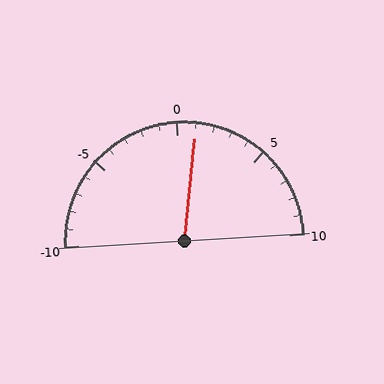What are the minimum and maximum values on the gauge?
The gauge ranges from -10 to 10.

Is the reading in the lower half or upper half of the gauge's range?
The reading is in the upper half of the range (-10 to 10).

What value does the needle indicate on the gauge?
The needle indicates approximately 1.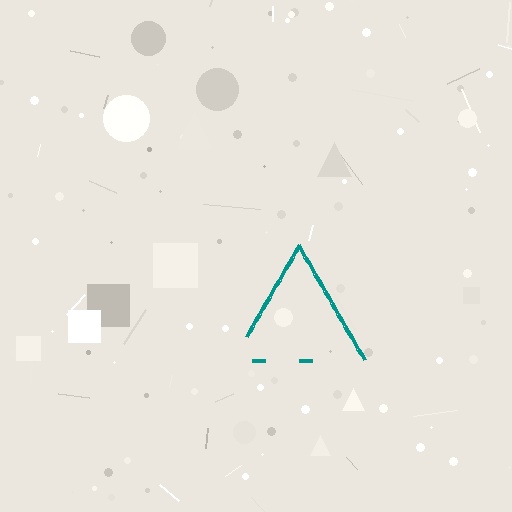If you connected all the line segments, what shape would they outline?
They would outline a triangle.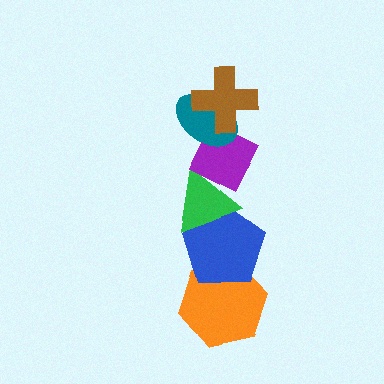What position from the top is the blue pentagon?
The blue pentagon is 5th from the top.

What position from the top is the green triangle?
The green triangle is 4th from the top.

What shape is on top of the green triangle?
The purple diamond is on top of the green triangle.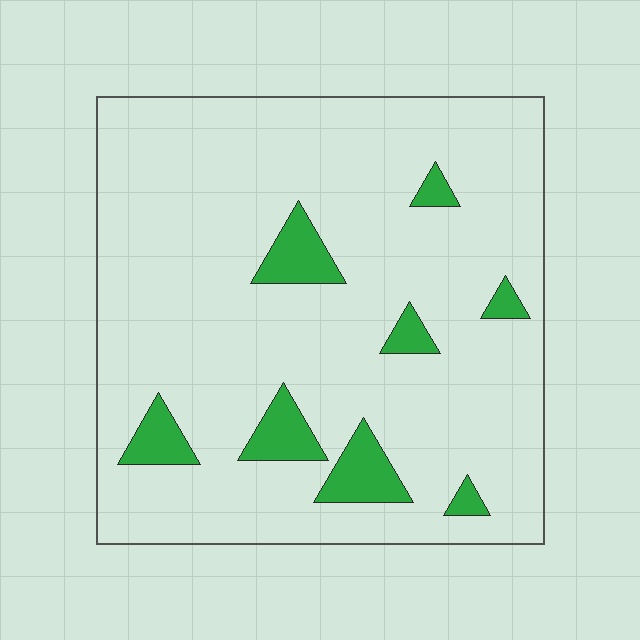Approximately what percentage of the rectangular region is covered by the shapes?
Approximately 10%.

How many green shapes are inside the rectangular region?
8.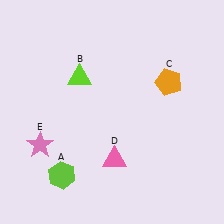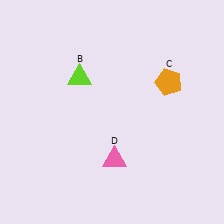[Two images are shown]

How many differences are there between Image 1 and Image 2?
There are 2 differences between the two images.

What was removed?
The pink star (E), the lime hexagon (A) were removed in Image 2.